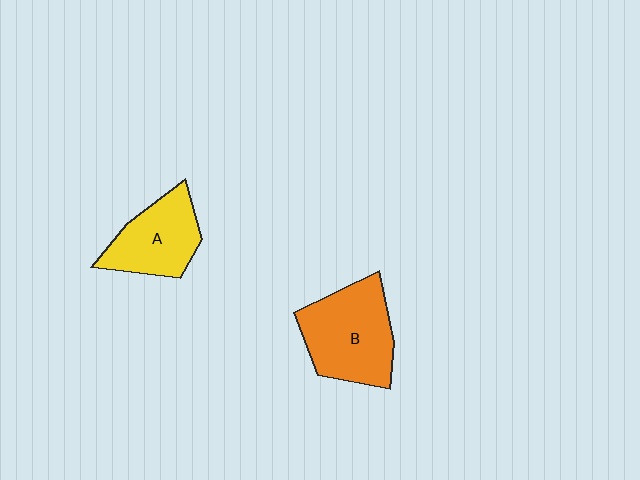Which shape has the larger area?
Shape B (orange).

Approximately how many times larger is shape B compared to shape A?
Approximately 1.3 times.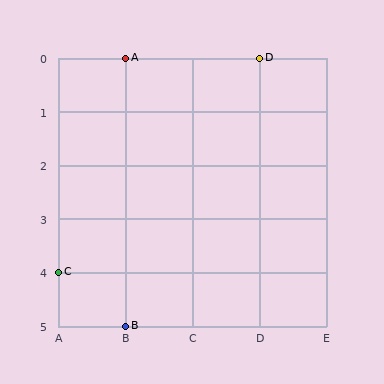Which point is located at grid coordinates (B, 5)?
Point B is at (B, 5).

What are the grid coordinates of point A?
Point A is at grid coordinates (B, 0).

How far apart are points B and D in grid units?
Points B and D are 2 columns and 5 rows apart (about 5.4 grid units diagonally).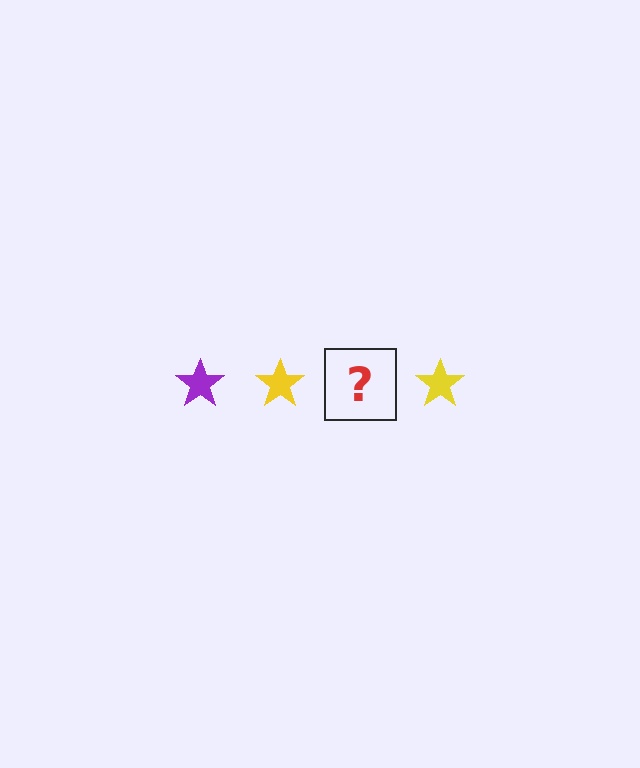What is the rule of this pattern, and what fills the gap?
The rule is that the pattern cycles through purple, yellow stars. The gap should be filled with a purple star.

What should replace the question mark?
The question mark should be replaced with a purple star.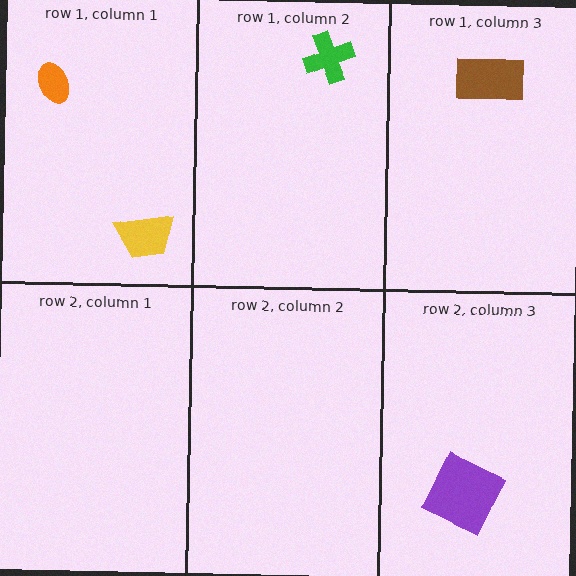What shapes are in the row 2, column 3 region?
The purple square.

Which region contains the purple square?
The row 2, column 3 region.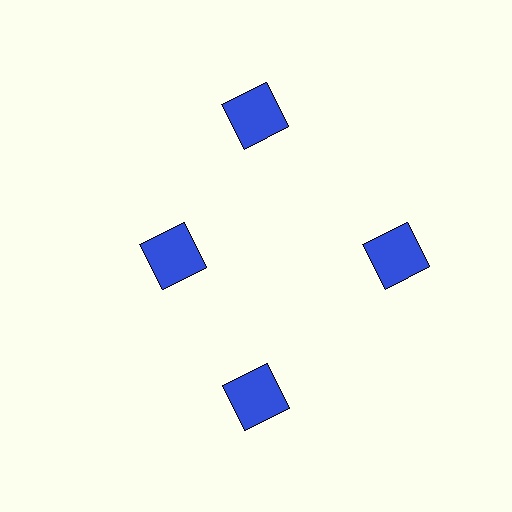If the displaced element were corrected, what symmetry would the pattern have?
It would have 4-fold rotational symmetry — the pattern would map onto itself every 90 degrees.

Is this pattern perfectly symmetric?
No. The 4 blue squares are arranged in a ring, but one element near the 9 o'clock position is pulled inward toward the center, breaking the 4-fold rotational symmetry.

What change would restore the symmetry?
The symmetry would be restored by moving it outward, back onto the ring so that all 4 squares sit at equal angles and equal distance from the center.